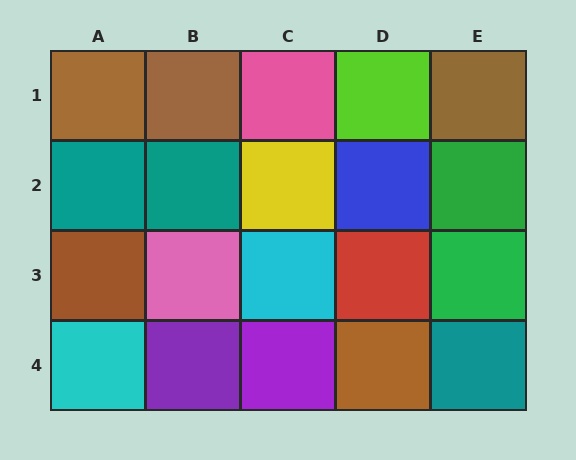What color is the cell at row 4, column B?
Purple.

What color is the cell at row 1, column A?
Brown.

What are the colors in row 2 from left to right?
Teal, teal, yellow, blue, green.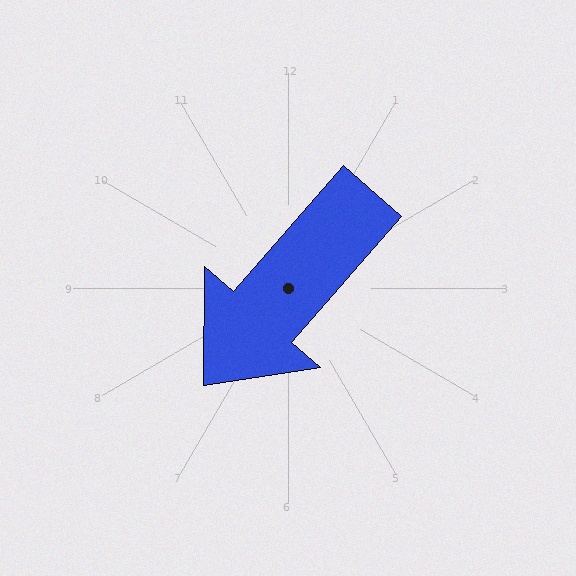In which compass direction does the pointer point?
Southwest.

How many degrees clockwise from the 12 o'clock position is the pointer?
Approximately 221 degrees.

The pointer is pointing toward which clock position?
Roughly 7 o'clock.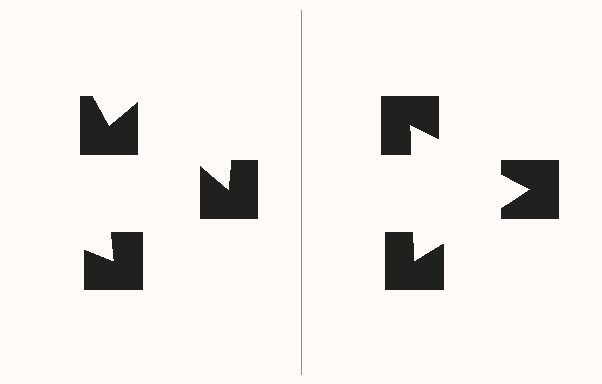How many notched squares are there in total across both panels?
6 — 3 on each side.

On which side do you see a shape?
An illusory triangle appears on the right side. On the left side the wedge cuts are rotated, so no coherent shape forms.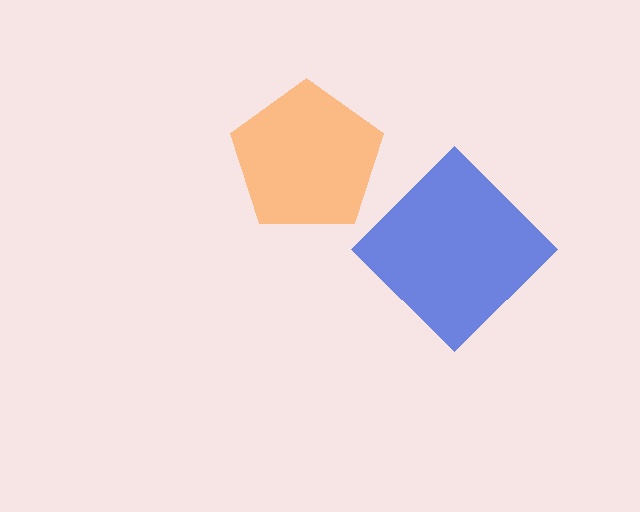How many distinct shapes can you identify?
There are 2 distinct shapes: an orange pentagon, a blue diamond.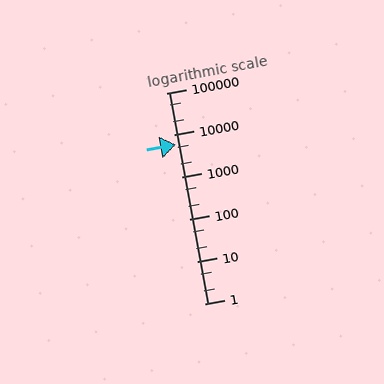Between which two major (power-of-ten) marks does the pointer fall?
The pointer is between 1000 and 10000.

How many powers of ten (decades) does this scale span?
The scale spans 5 decades, from 1 to 100000.